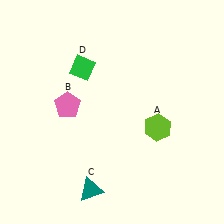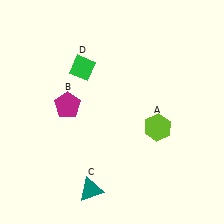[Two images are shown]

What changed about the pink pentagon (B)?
In Image 1, B is pink. In Image 2, it changed to magenta.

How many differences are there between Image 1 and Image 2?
There is 1 difference between the two images.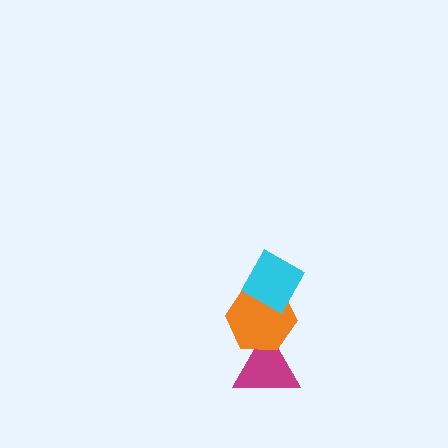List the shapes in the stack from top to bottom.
From top to bottom: the cyan diamond, the orange hexagon, the magenta triangle.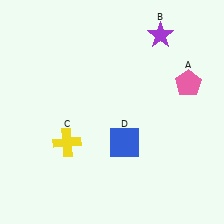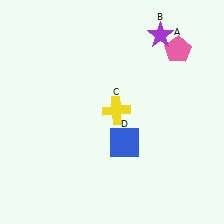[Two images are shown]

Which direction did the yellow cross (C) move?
The yellow cross (C) moved right.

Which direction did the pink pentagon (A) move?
The pink pentagon (A) moved up.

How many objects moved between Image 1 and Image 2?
2 objects moved between the two images.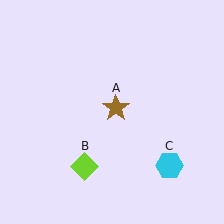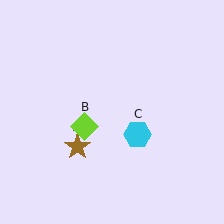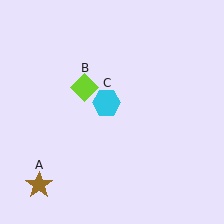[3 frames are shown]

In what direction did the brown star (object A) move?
The brown star (object A) moved down and to the left.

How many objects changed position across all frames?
3 objects changed position: brown star (object A), lime diamond (object B), cyan hexagon (object C).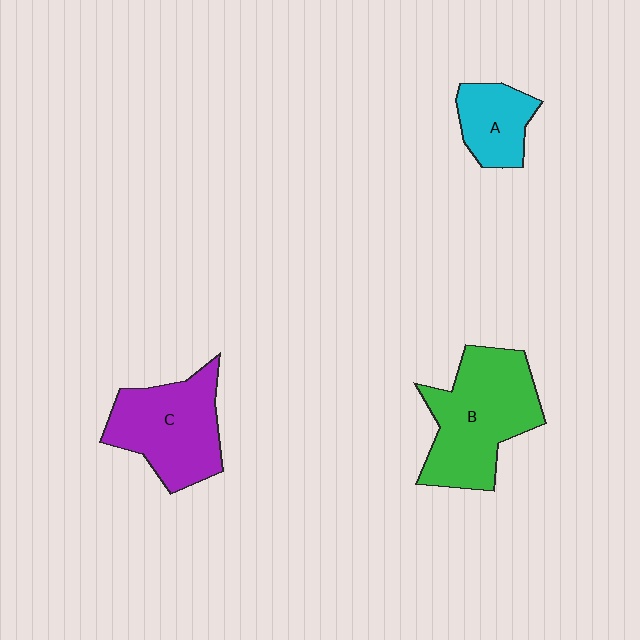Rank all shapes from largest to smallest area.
From largest to smallest: B (green), C (purple), A (cyan).